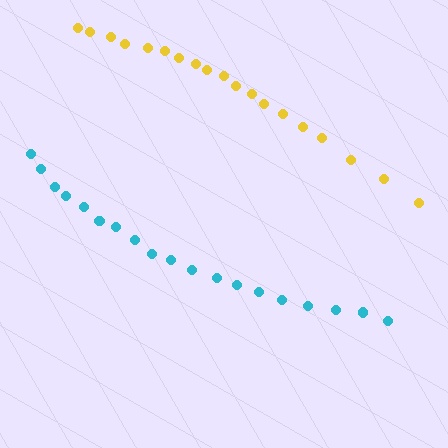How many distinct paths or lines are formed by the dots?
There are 2 distinct paths.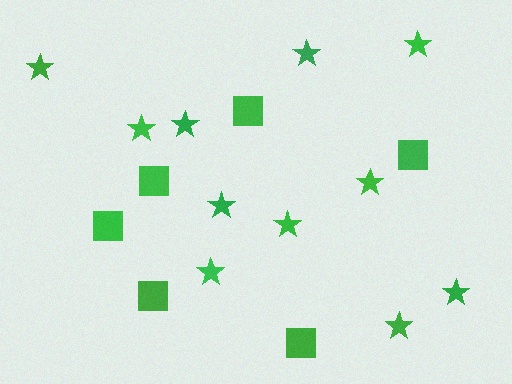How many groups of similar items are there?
There are 2 groups: one group of squares (6) and one group of stars (11).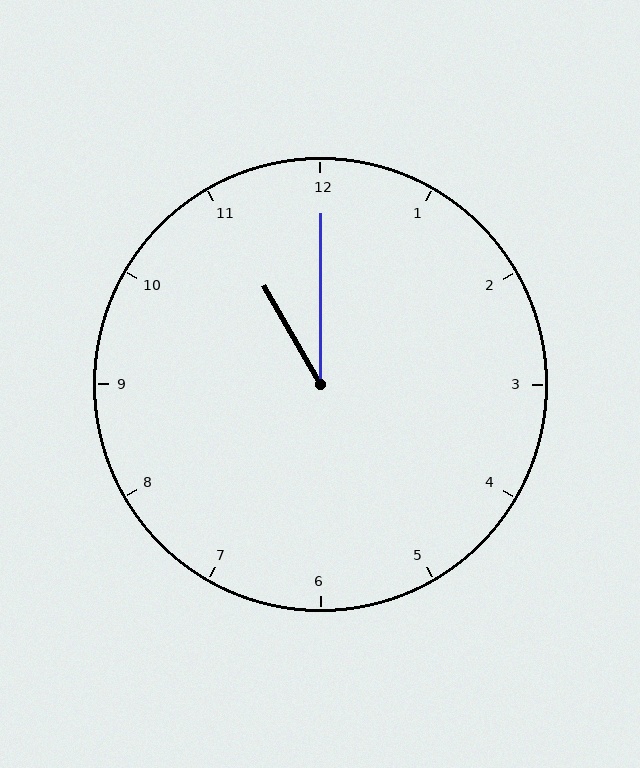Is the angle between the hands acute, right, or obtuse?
It is acute.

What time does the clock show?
11:00.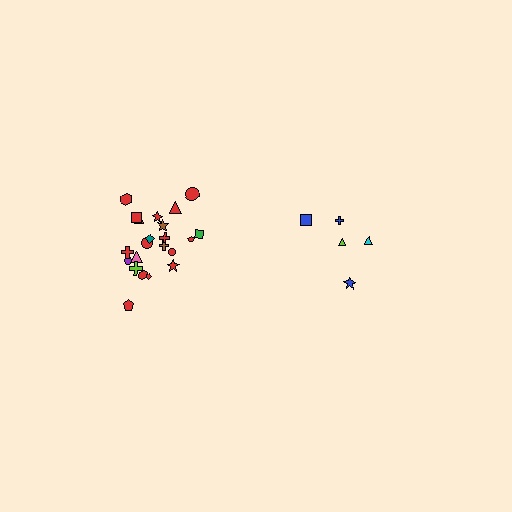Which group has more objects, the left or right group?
The left group.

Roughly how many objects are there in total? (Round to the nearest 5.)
Roughly 25 objects in total.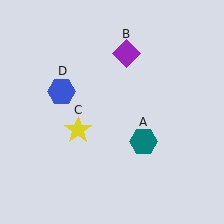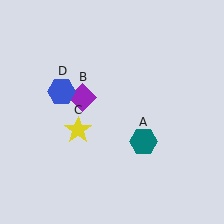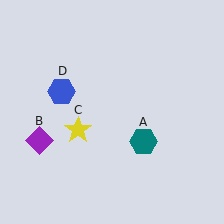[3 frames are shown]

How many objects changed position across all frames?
1 object changed position: purple diamond (object B).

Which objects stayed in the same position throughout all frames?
Teal hexagon (object A) and yellow star (object C) and blue hexagon (object D) remained stationary.